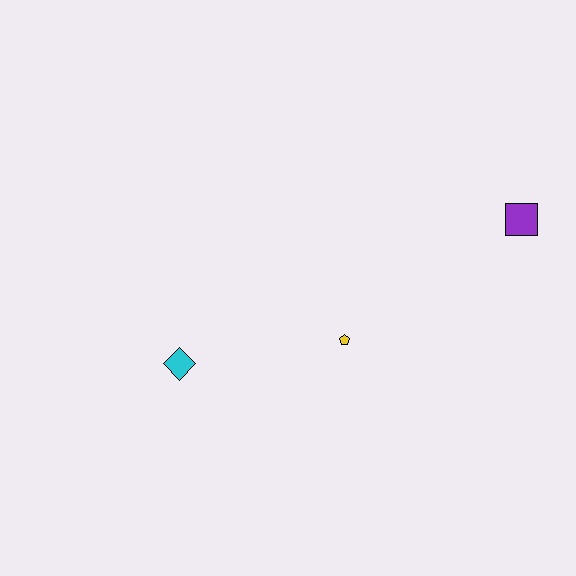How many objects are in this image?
There are 3 objects.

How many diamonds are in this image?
There is 1 diamond.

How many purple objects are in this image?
There is 1 purple object.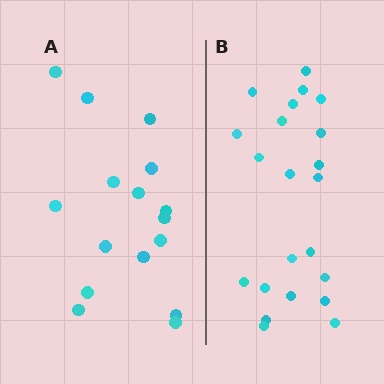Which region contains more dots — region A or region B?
Region B (the right region) has more dots.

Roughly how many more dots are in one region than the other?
Region B has about 6 more dots than region A.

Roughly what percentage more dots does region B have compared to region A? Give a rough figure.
About 40% more.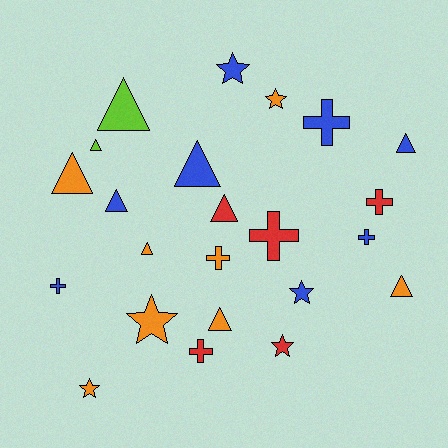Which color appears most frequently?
Orange, with 8 objects.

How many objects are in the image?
There are 23 objects.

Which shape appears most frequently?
Triangle, with 10 objects.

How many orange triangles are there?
There are 4 orange triangles.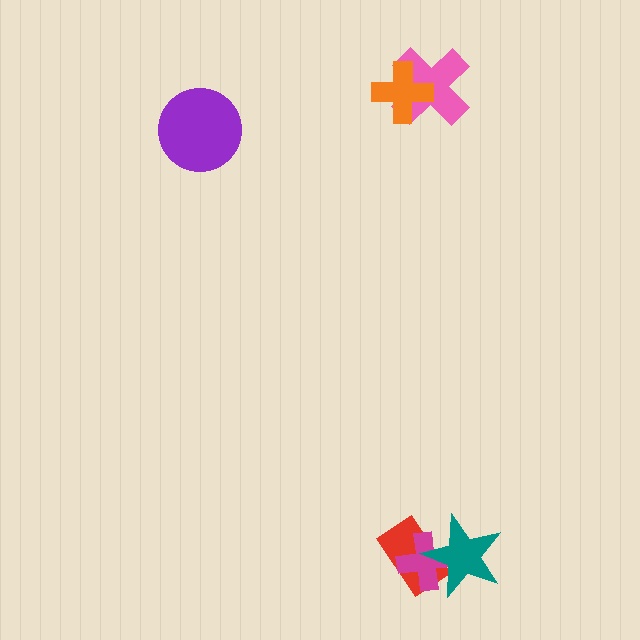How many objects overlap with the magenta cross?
2 objects overlap with the magenta cross.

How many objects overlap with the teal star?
2 objects overlap with the teal star.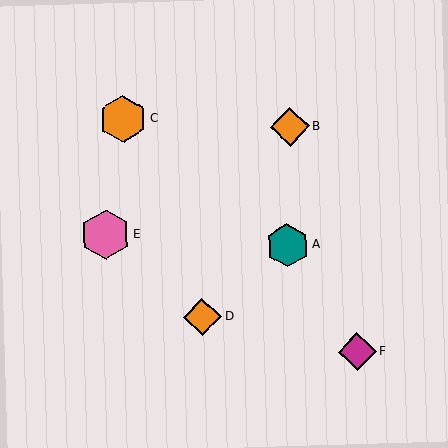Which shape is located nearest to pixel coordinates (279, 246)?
The teal hexagon (labeled A) at (287, 245) is nearest to that location.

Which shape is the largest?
The pink hexagon (labeled E) is the largest.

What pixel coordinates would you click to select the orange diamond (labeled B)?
Click at (290, 127) to select the orange diamond B.